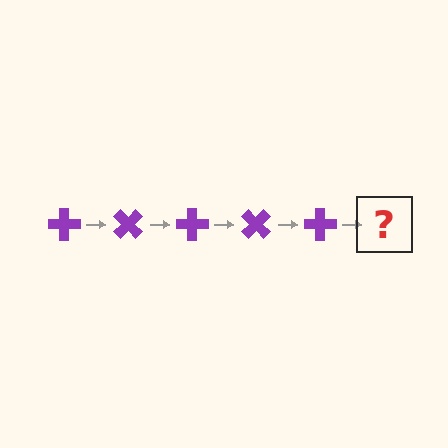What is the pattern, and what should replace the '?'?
The pattern is that the cross rotates 45 degrees each step. The '?' should be a purple cross rotated 225 degrees.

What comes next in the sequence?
The next element should be a purple cross rotated 225 degrees.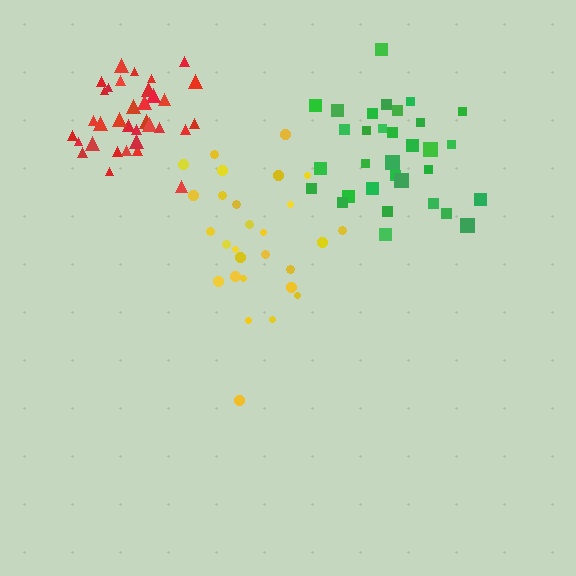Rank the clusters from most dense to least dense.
red, green, yellow.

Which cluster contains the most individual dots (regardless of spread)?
Red (34).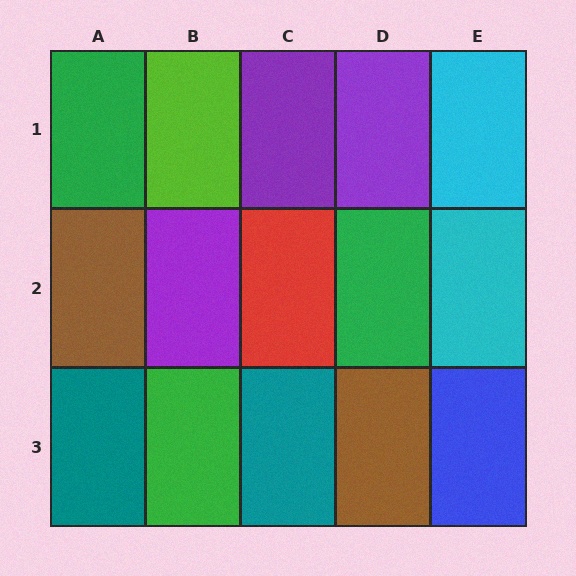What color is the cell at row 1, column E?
Cyan.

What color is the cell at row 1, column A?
Green.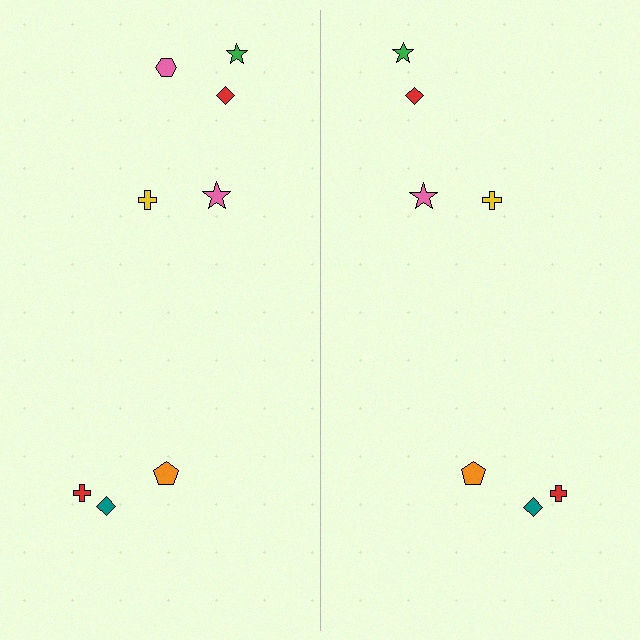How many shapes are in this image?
There are 15 shapes in this image.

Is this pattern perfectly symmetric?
No, the pattern is not perfectly symmetric. A pink hexagon is missing from the right side.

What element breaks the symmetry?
A pink hexagon is missing from the right side.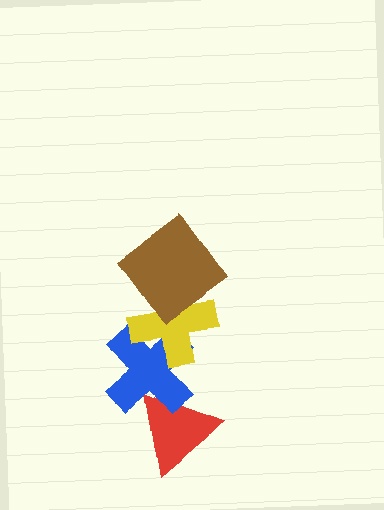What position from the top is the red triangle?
The red triangle is 4th from the top.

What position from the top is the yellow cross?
The yellow cross is 2nd from the top.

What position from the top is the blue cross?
The blue cross is 3rd from the top.